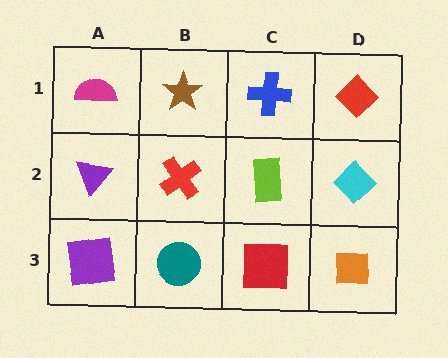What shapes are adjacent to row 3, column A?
A purple triangle (row 2, column A), a teal circle (row 3, column B).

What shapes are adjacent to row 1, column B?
A red cross (row 2, column B), a magenta semicircle (row 1, column A), a blue cross (row 1, column C).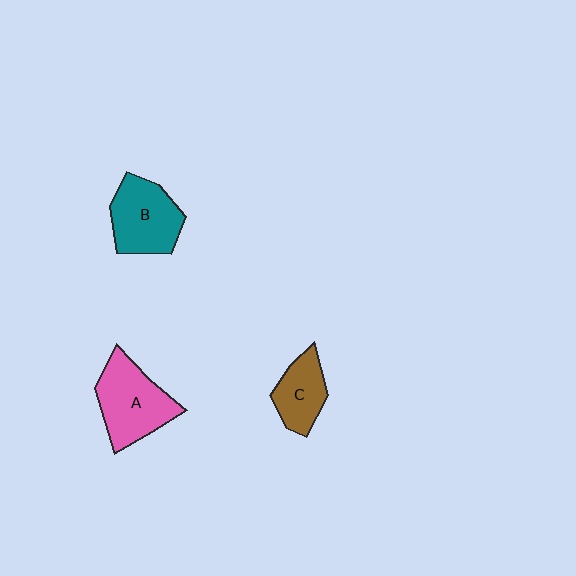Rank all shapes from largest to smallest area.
From largest to smallest: A (pink), B (teal), C (brown).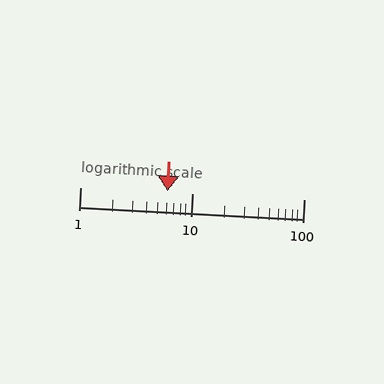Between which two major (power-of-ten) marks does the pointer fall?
The pointer is between 1 and 10.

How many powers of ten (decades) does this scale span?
The scale spans 2 decades, from 1 to 100.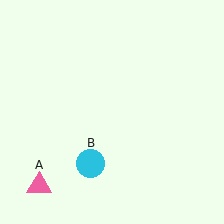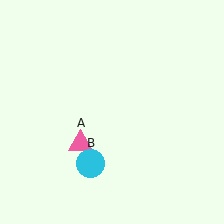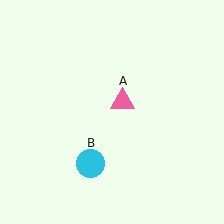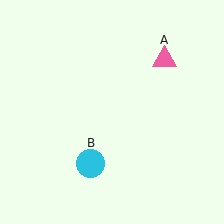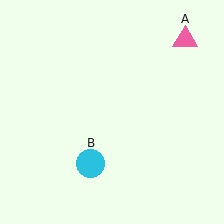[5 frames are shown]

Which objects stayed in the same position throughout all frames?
Cyan circle (object B) remained stationary.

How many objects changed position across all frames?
1 object changed position: pink triangle (object A).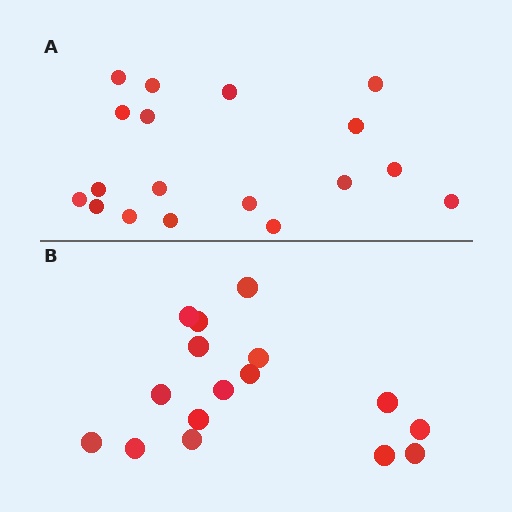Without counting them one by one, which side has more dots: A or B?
Region A (the top region) has more dots.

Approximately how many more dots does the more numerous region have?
Region A has just a few more — roughly 2 or 3 more dots than region B.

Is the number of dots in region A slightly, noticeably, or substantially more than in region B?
Region A has only slightly more — the two regions are fairly close. The ratio is roughly 1.1 to 1.